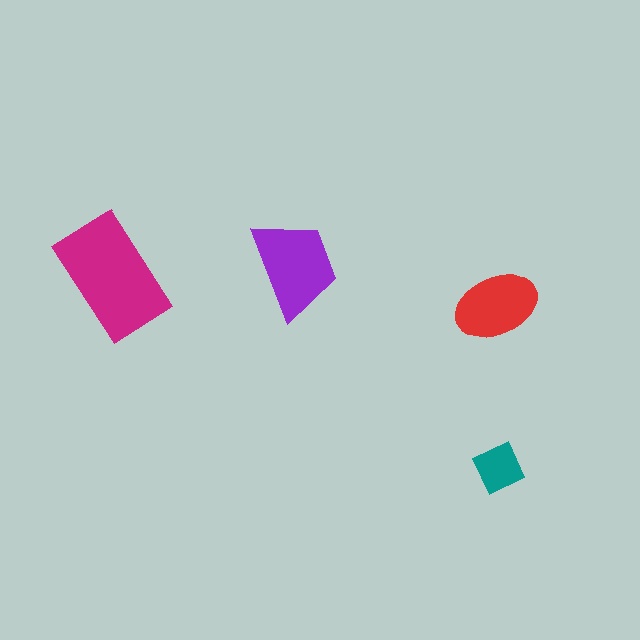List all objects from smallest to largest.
The teal diamond, the red ellipse, the purple trapezoid, the magenta rectangle.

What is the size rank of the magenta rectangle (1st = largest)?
1st.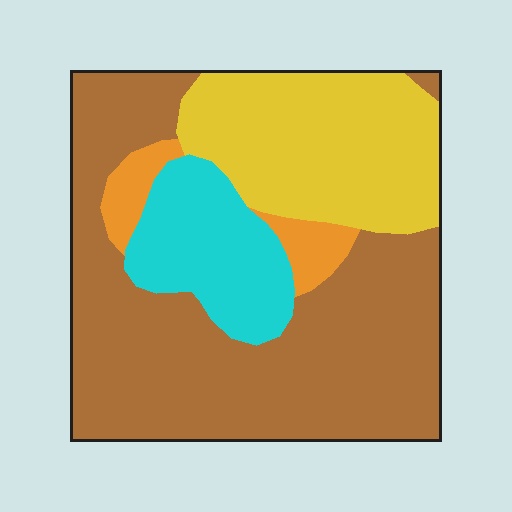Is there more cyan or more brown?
Brown.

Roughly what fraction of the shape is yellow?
Yellow takes up about one quarter (1/4) of the shape.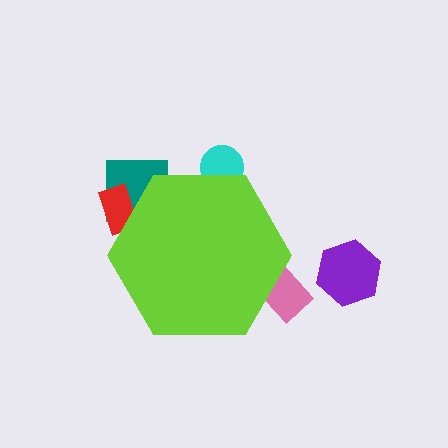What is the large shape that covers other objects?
A lime hexagon.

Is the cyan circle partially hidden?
Yes, the cyan circle is partially hidden behind the lime hexagon.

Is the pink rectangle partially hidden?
Yes, the pink rectangle is partially hidden behind the lime hexagon.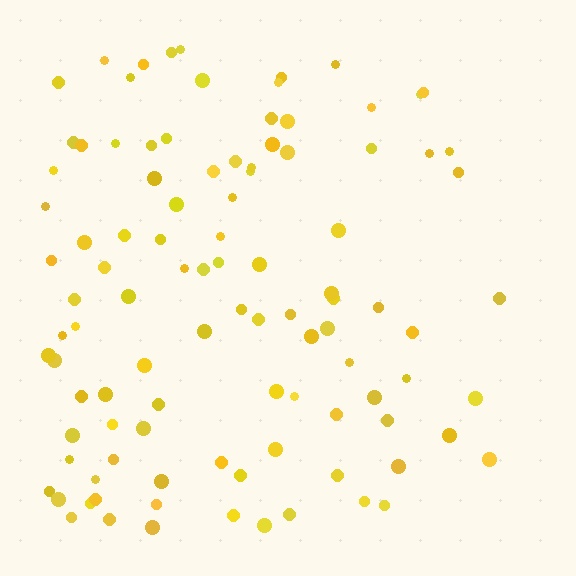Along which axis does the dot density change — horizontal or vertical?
Horizontal.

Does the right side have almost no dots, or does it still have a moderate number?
Still a moderate number, just noticeably fewer than the left.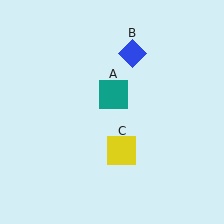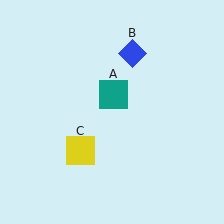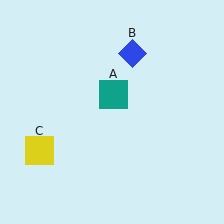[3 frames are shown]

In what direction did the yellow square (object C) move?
The yellow square (object C) moved left.